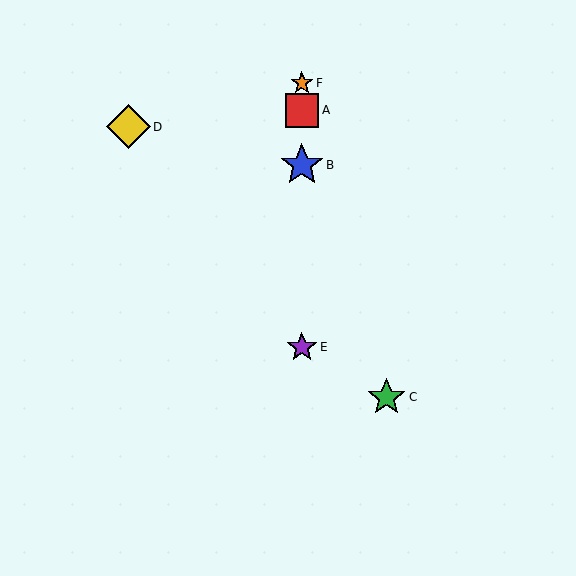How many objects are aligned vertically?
4 objects (A, B, E, F) are aligned vertically.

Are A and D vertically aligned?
No, A is at x≈302 and D is at x≈129.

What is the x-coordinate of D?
Object D is at x≈129.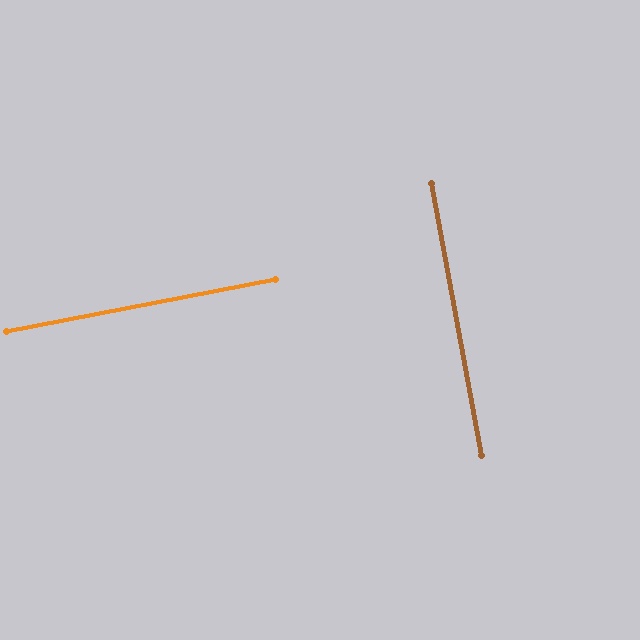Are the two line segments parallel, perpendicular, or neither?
Perpendicular — they meet at approximately 89°.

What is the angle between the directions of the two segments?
Approximately 89 degrees.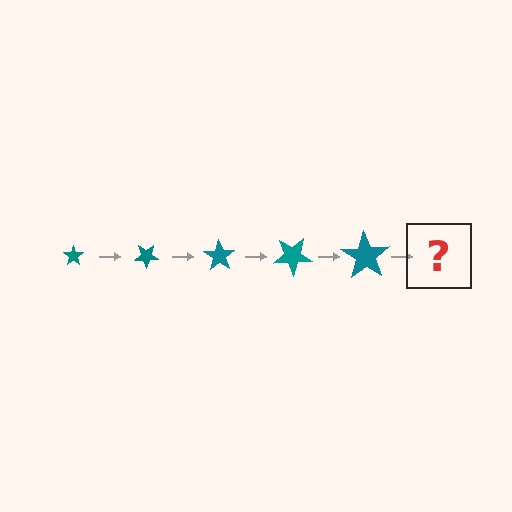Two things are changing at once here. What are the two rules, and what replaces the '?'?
The two rules are that the star grows larger each step and it rotates 35 degrees each step. The '?' should be a star, larger than the previous one and rotated 175 degrees from the start.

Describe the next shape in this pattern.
It should be a star, larger than the previous one and rotated 175 degrees from the start.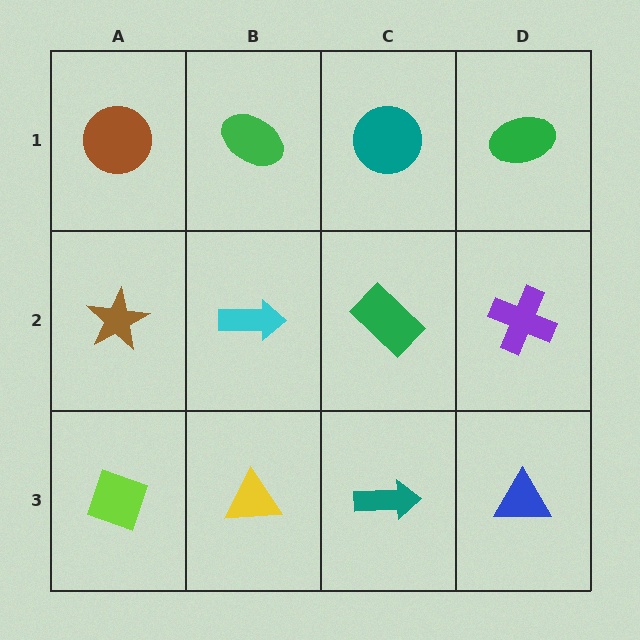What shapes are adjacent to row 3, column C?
A green rectangle (row 2, column C), a yellow triangle (row 3, column B), a blue triangle (row 3, column D).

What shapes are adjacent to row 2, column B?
A green ellipse (row 1, column B), a yellow triangle (row 3, column B), a brown star (row 2, column A), a green rectangle (row 2, column C).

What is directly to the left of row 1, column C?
A green ellipse.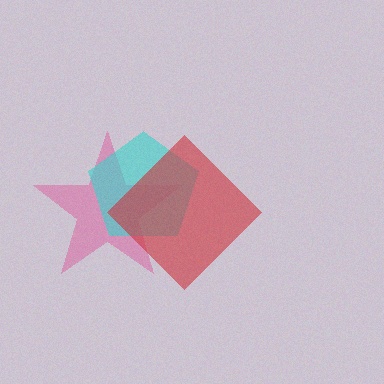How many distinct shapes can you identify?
There are 3 distinct shapes: a pink star, a cyan pentagon, a red diamond.